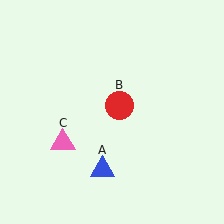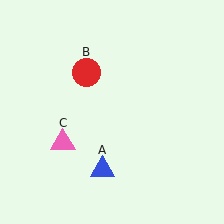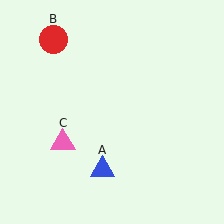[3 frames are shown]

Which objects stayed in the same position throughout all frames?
Blue triangle (object A) and pink triangle (object C) remained stationary.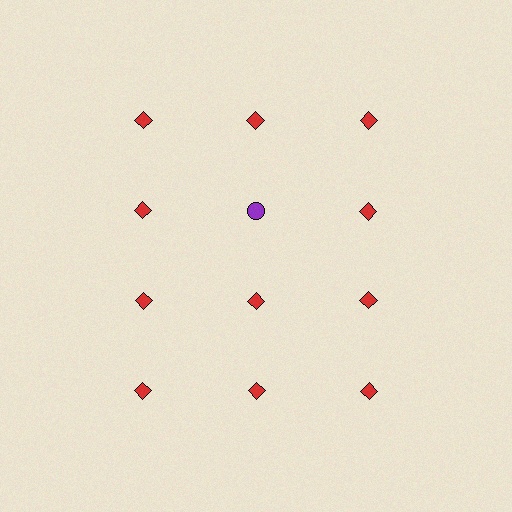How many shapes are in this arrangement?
There are 12 shapes arranged in a grid pattern.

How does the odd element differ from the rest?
It differs in both color (purple instead of red) and shape (circle instead of diamond).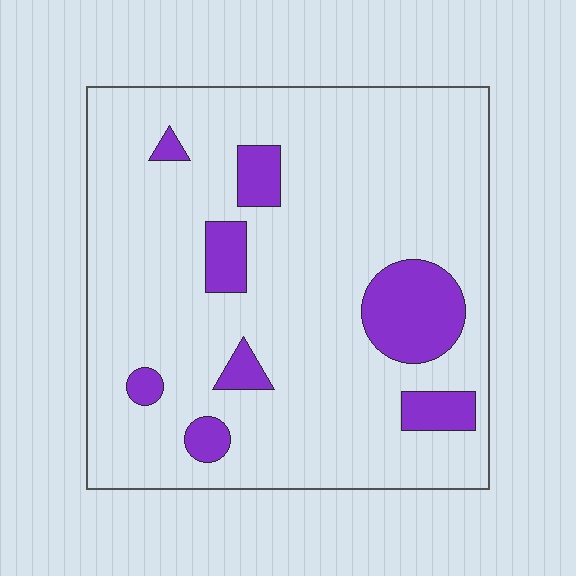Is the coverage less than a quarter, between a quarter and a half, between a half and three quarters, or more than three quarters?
Less than a quarter.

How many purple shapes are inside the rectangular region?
8.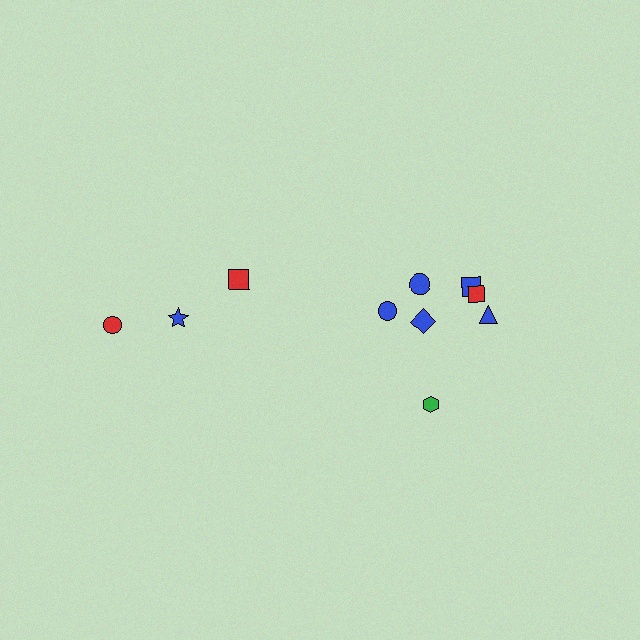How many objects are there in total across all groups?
There are 10 objects.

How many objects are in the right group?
There are 7 objects.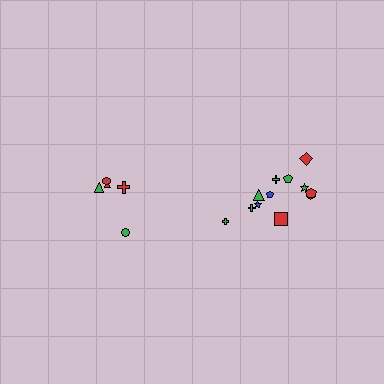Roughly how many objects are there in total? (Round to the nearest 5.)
Roughly 15 objects in total.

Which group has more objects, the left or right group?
The right group.